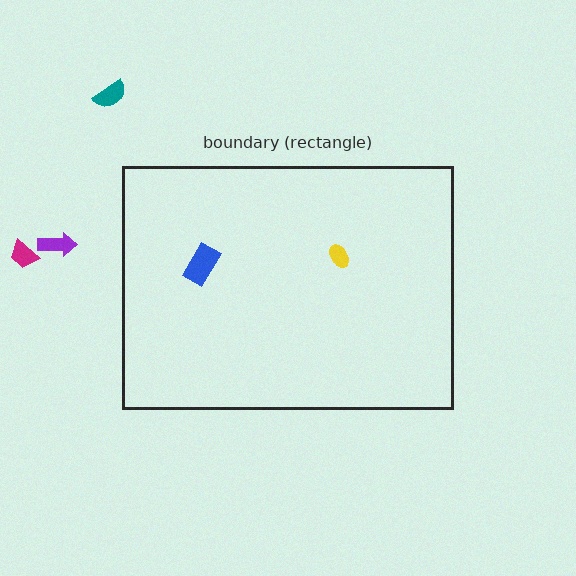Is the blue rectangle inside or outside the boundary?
Inside.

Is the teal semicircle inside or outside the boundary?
Outside.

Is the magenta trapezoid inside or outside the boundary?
Outside.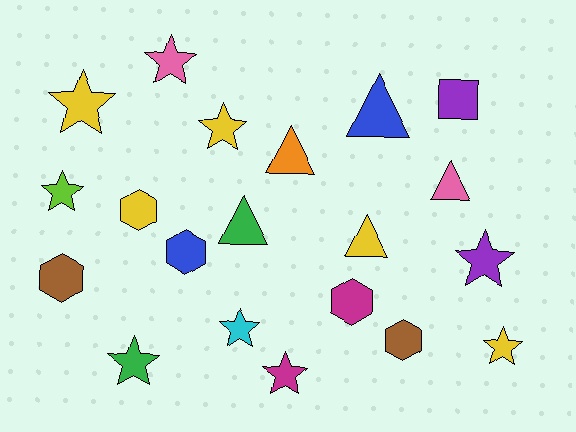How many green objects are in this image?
There are 2 green objects.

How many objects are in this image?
There are 20 objects.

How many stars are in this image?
There are 9 stars.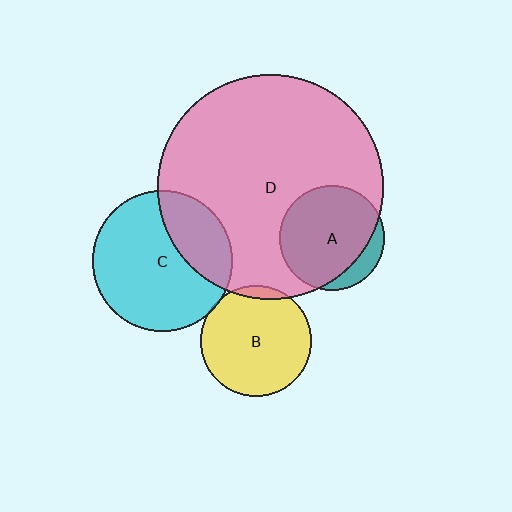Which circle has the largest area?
Circle D (pink).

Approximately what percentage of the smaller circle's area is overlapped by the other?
Approximately 5%.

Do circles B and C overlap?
Yes.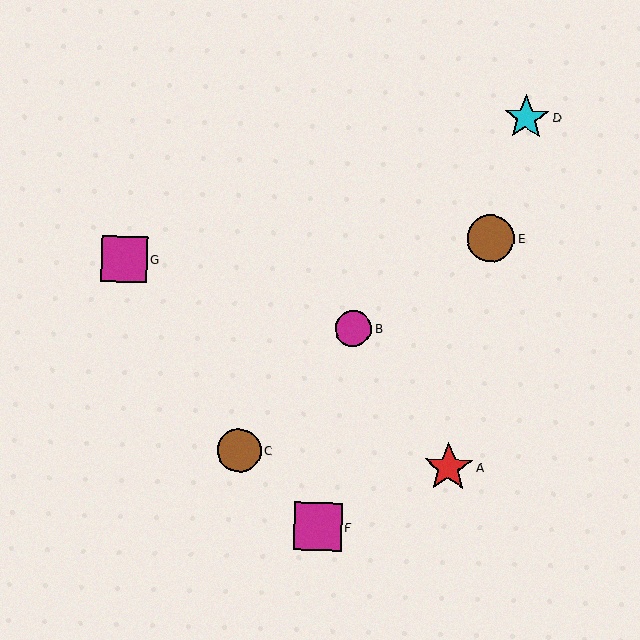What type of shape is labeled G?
Shape G is a magenta square.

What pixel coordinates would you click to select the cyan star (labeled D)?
Click at (526, 118) to select the cyan star D.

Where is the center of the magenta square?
The center of the magenta square is at (318, 527).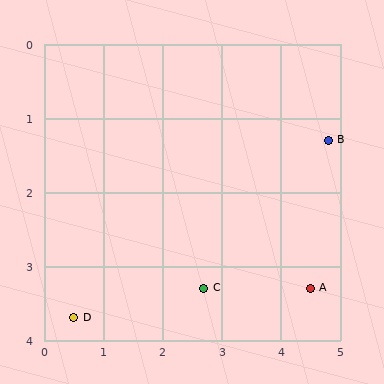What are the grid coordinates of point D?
Point D is at approximately (0.5, 3.7).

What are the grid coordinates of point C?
Point C is at approximately (2.7, 3.3).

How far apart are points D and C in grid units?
Points D and C are about 2.2 grid units apart.